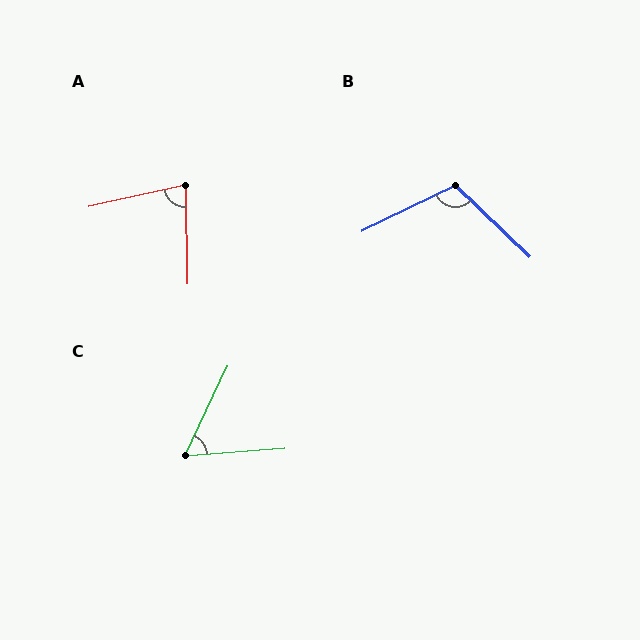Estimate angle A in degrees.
Approximately 78 degrees.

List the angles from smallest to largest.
C (60°), A (78°), B (110°).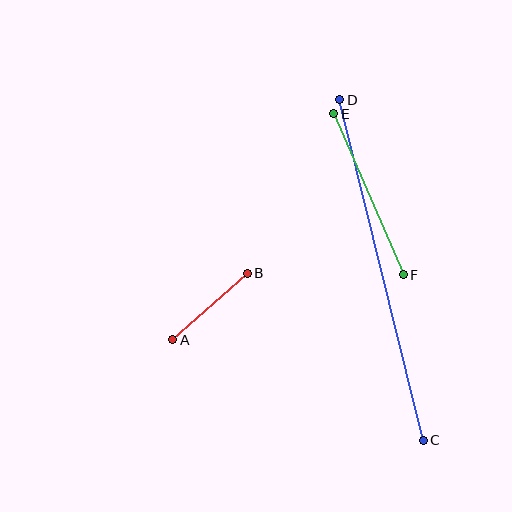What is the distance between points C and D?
The distance is approximately 351 pixels.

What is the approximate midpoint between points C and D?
The midpoint is at approximately (381, 270) pixels.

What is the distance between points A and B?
The distance is approximately 100 pixels.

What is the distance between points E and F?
The distance is approximately 176 pixels.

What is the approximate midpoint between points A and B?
The midpoint is at approximately (210, 307) pixels.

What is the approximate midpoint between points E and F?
The midpoint is at approximately (369, 194) pixels.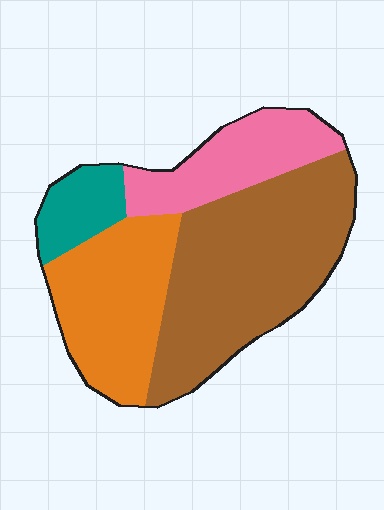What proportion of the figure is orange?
Orange takes up about one quarter (1/4) of the figure.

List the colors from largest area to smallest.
From largest to smallest: brown, orange, pink, teal.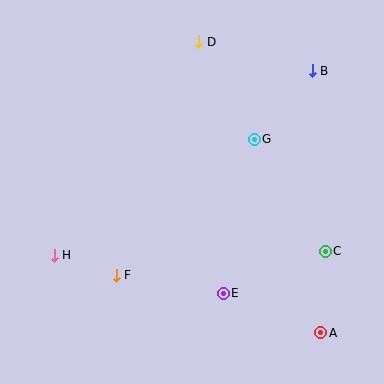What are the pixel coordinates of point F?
Point F is at (116, 275).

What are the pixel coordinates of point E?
Point E is at (223, 293).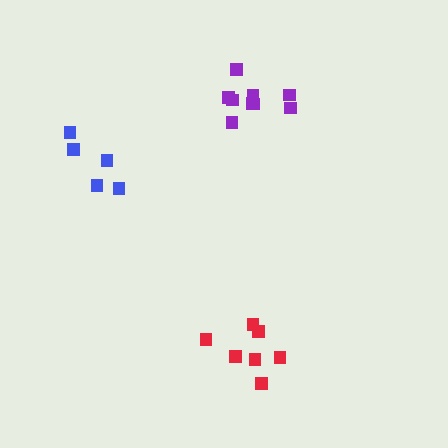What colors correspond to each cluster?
The clusters are colored: blue, purple, red.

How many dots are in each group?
Group 1: 5 dots, Group 2: 9 dots, Group 3: 7 dots (21 total).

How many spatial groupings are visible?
There are 3 spatial groupings.